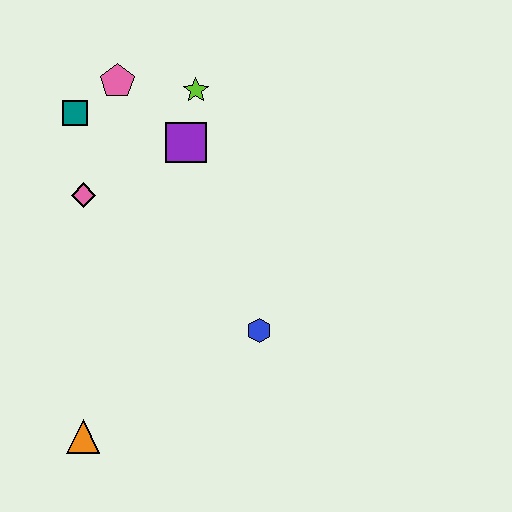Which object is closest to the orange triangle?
The blue hexagon is closest to the orange triangle.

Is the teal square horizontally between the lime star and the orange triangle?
No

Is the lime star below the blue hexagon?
No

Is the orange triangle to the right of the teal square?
Yes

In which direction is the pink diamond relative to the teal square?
The pink diamond is below the teal square.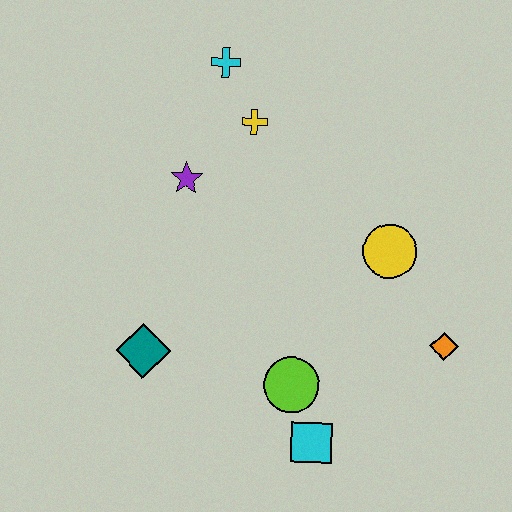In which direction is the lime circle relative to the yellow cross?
The lime circle is below the yellow cross.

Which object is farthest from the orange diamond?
The cyan cross is farthest from the orange diamond.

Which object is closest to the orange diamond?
The yellow circle is closest to the orange diamond.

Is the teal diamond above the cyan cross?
No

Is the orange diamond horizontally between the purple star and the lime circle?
No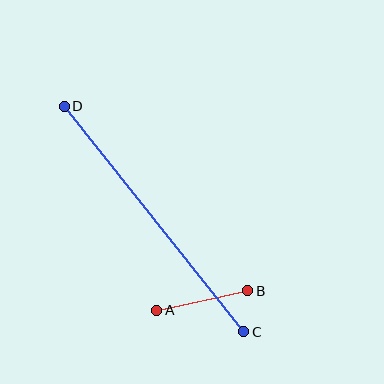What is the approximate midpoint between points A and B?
The midpoint is at approximately (202, 301) pixels.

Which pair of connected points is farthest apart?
Points C and D are farthest apart.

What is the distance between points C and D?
The distance is approximately 289 pixels.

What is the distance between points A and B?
The distance is approximately 93 pixels.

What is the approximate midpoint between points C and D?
The midpoint is at approximately (154, 219) pixels.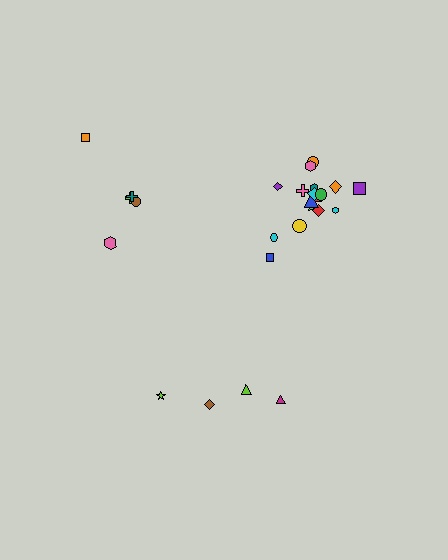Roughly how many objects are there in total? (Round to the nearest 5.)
Roughly 25 objects in total.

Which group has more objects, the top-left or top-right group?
The top-right group.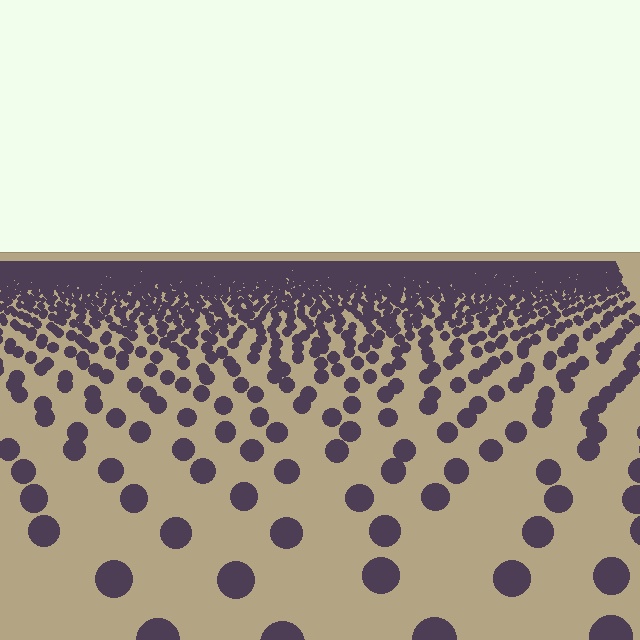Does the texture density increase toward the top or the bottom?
Density increases toward the top.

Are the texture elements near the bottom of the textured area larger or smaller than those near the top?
Larger. Near the bottom, elements are closer to the viewer and appear at a bigger on-screen size.